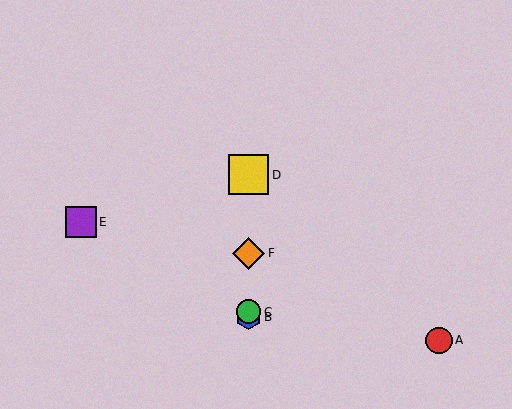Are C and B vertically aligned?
Yes, both are at x≈249.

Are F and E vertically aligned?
No, F is at x≈249 and E is at x≈81.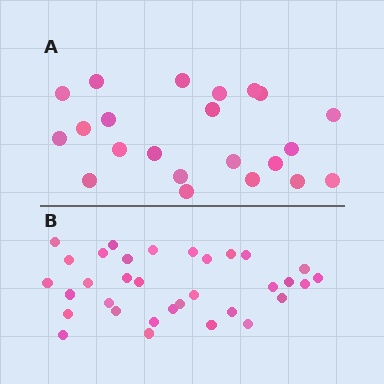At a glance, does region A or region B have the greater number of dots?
Region B (the bottom region) has more dots.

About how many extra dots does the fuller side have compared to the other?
Region B has roughly 12 or so more dots than region A.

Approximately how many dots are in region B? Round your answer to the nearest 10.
About 30 dots. (The exact count is 33, which rounds to 30.)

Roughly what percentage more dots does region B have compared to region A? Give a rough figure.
About 50% more.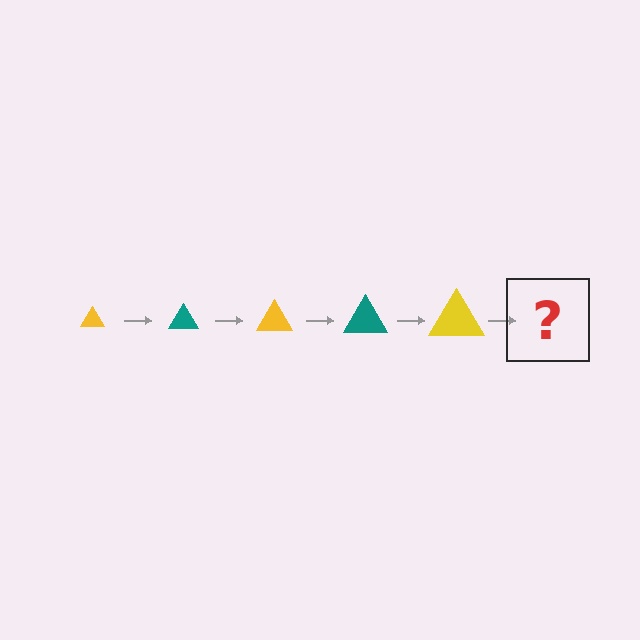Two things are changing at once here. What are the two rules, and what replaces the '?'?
The two rules are that the triangle grows larger each step and the color cycles through yellow and teal. The '?' should be a teal triangle, larger than the previous one.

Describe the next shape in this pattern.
It should be a teal triangle, larger than the previous one.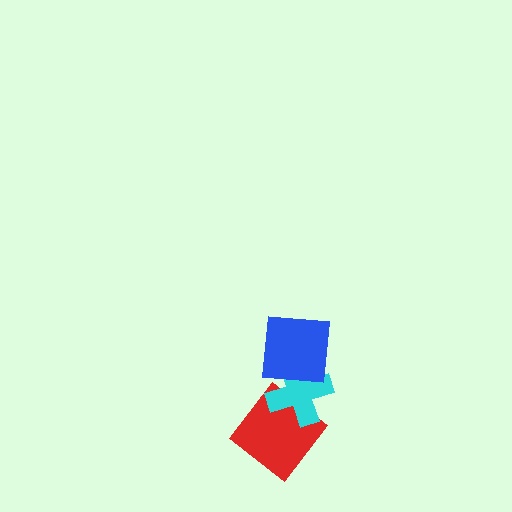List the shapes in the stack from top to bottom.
From top to bottom: the blue square, the cyan cross, the red diamond.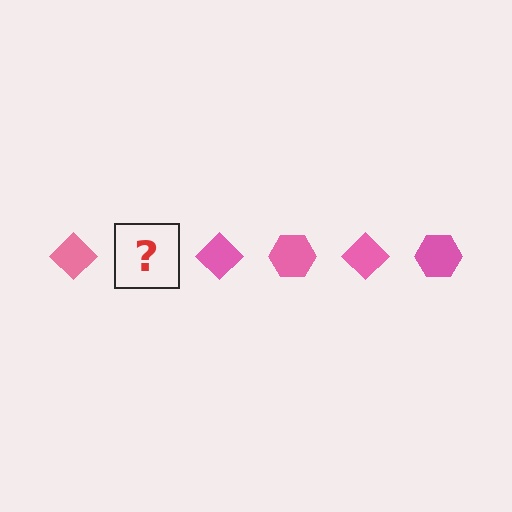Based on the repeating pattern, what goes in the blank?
The blank should be a pink hexagon.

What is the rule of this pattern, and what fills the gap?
The rule is that the pattern cycles through diamond, hexagon shapes in pink. The gap should be filled with a pink hexagon.